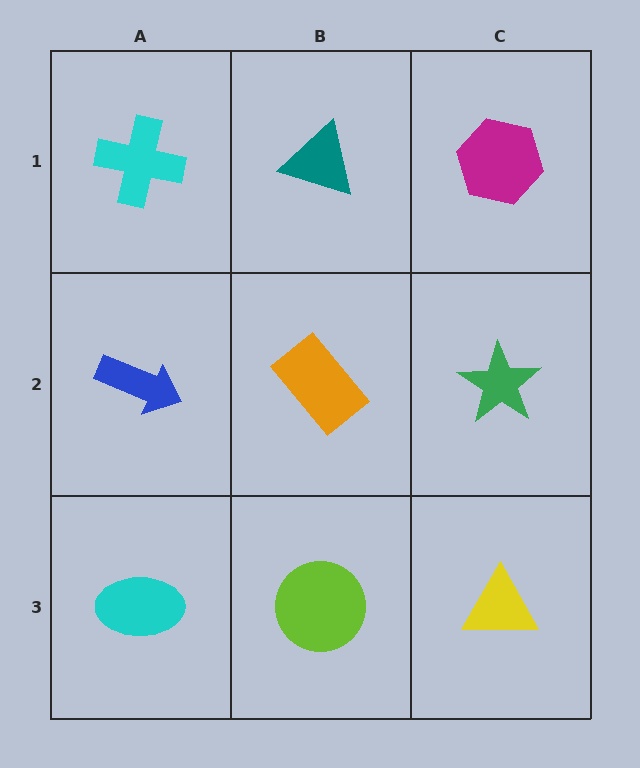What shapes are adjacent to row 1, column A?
A blue arrow (row 2, column A), a teal triangle (row 1, column B).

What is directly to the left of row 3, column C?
A lime circle.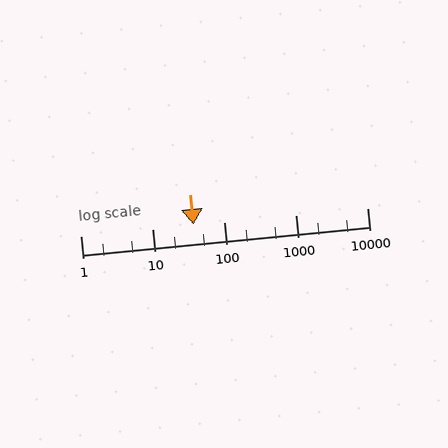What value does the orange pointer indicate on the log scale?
The pointer indicates approximately 38.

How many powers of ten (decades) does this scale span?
The scale spans 4 decades, from 1 to 10000.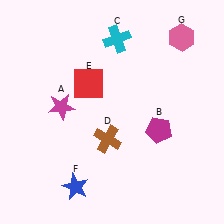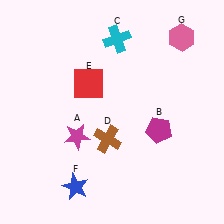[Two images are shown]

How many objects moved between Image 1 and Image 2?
1 object moved between the two images.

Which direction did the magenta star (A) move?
The magenta star (A) moved down.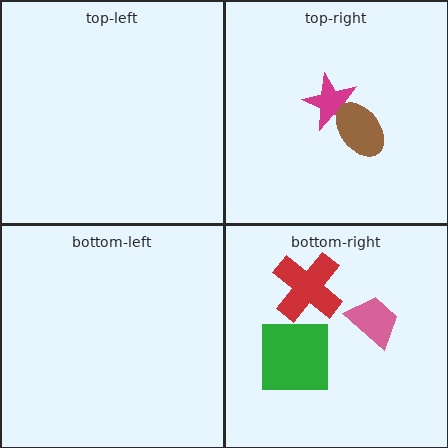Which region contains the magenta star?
The top-right region.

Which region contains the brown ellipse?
The top-right region.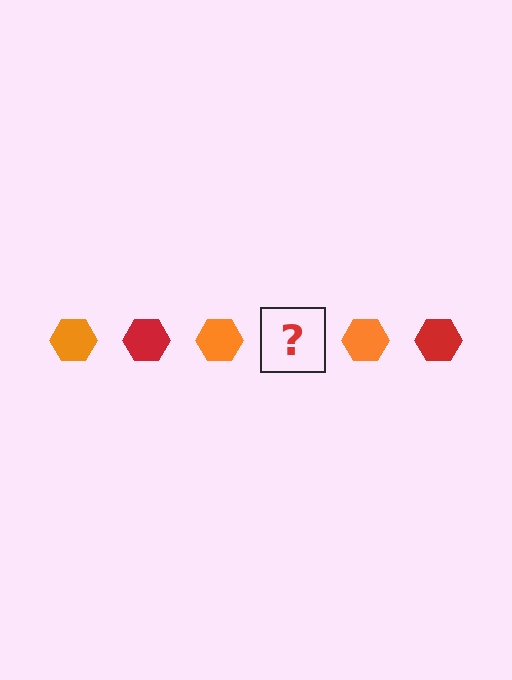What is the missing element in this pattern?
The missing element is a red hexagon.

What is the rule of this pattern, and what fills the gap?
The rule is that the pattern cycles through orange, red hexagons. The gap should be filled with a red hexagon.